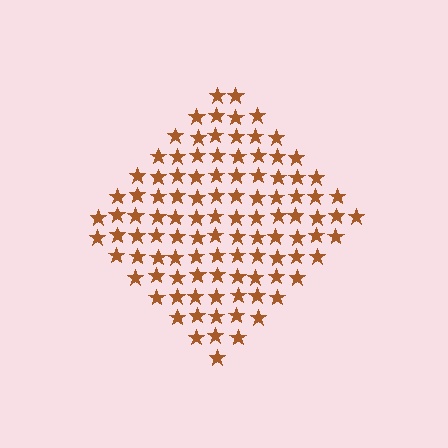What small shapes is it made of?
It is made of small stars.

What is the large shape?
The large shape is a diamond.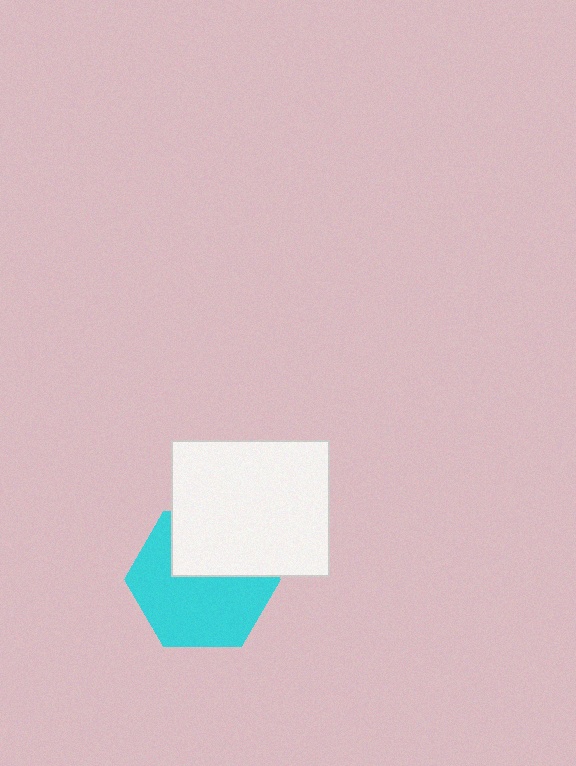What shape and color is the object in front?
The object in front is a white rectangle.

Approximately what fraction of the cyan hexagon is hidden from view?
Roughly 37% of the cyan hexagon is hidden behind the white rectangle.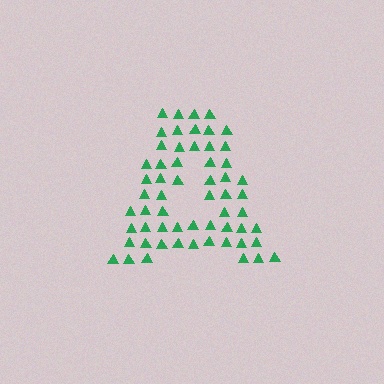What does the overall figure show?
The overall figure shows the letter A.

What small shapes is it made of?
It is made of small triangles.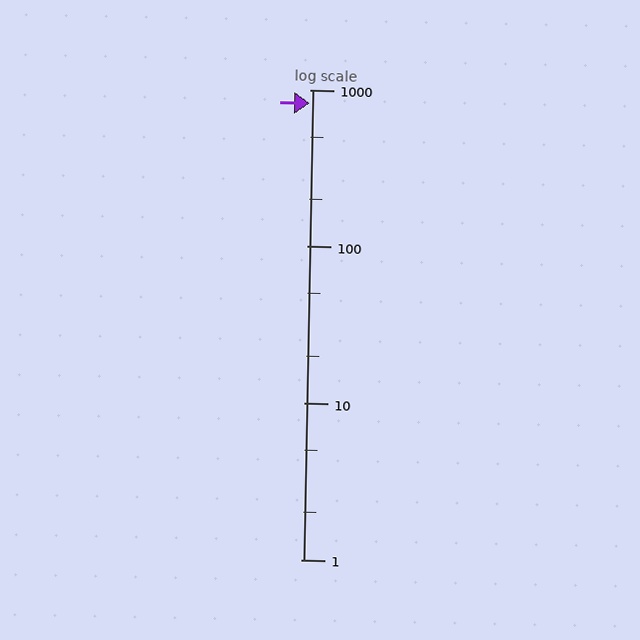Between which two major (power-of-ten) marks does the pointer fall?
The pointer is between 100 and 1000.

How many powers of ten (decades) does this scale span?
The scale spans 3 decades, from 1 to 1000.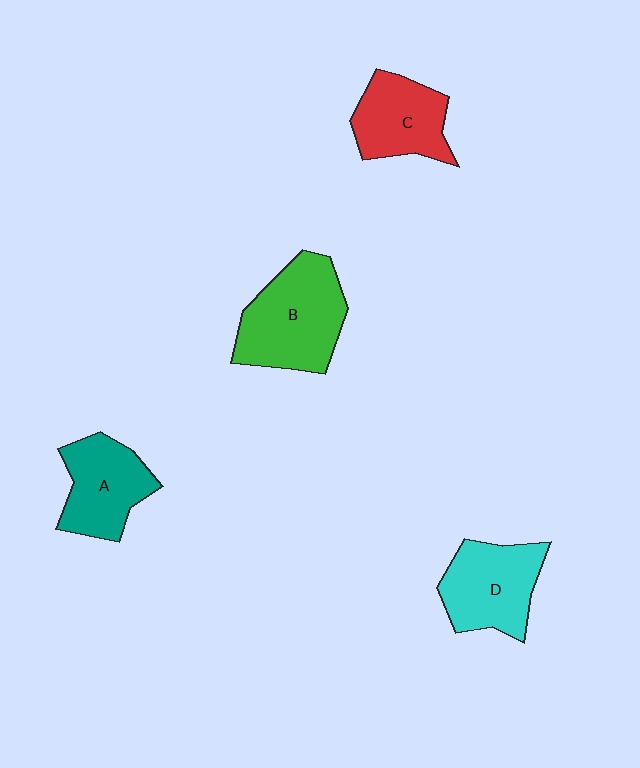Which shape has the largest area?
Shape B (green).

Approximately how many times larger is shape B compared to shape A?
Approximately 1.3 times.